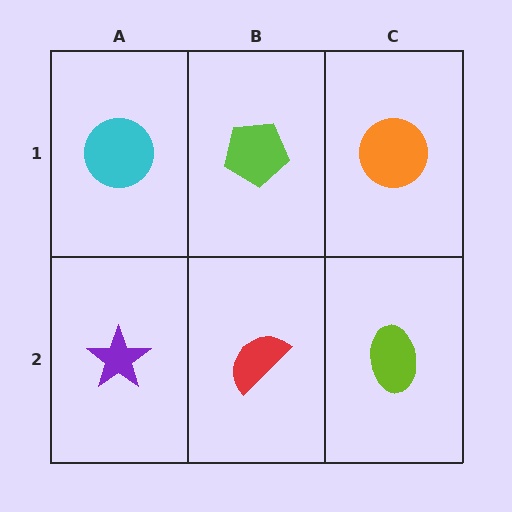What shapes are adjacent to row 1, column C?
A lime ellipse (row 2, column C), a lime pentagon (row 1, column B).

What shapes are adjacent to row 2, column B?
A lime pentagon (row 1, column B), a purple star (row 2, column A), a lime ellipse (row 2, column C).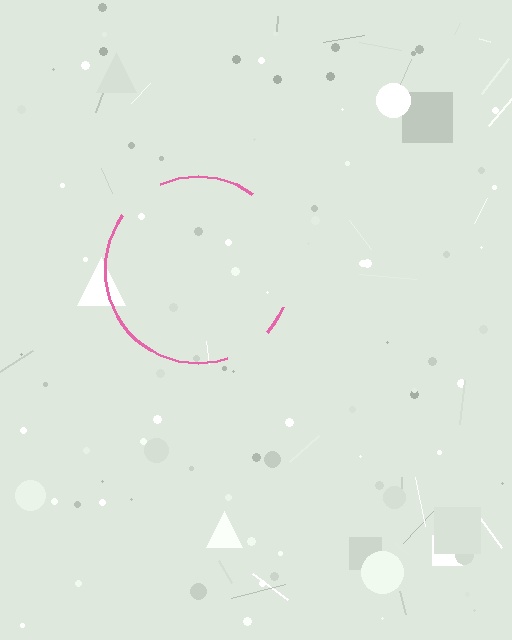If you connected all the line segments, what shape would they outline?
They would outline a circle.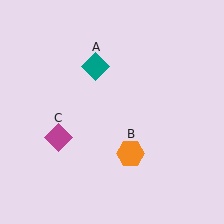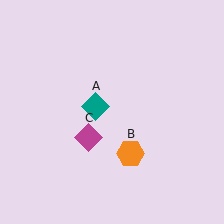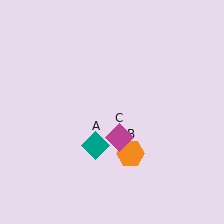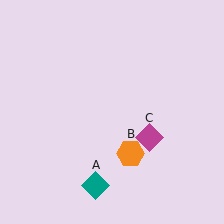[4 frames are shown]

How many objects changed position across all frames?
2 objects changed position: teal diamond (object A), magenta diamond (object C).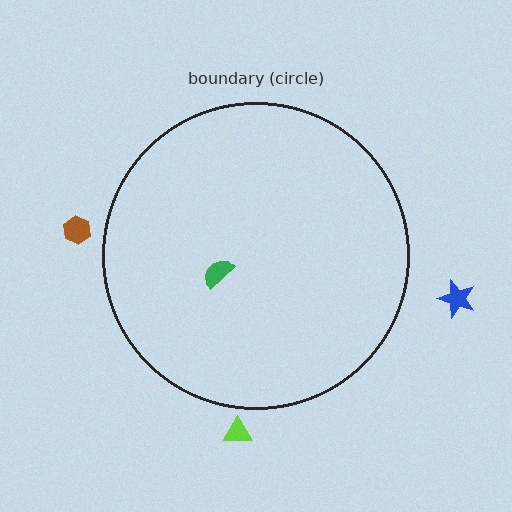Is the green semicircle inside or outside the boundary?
Inside.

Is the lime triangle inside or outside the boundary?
Outside.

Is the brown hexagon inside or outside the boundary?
Outside.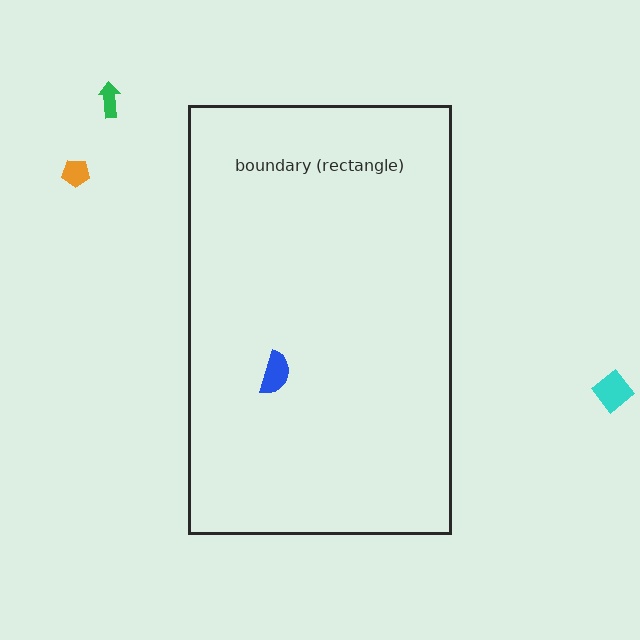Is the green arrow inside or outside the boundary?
Outside.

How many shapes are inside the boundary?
1 inside, 3 outside.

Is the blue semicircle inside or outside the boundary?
Inside.